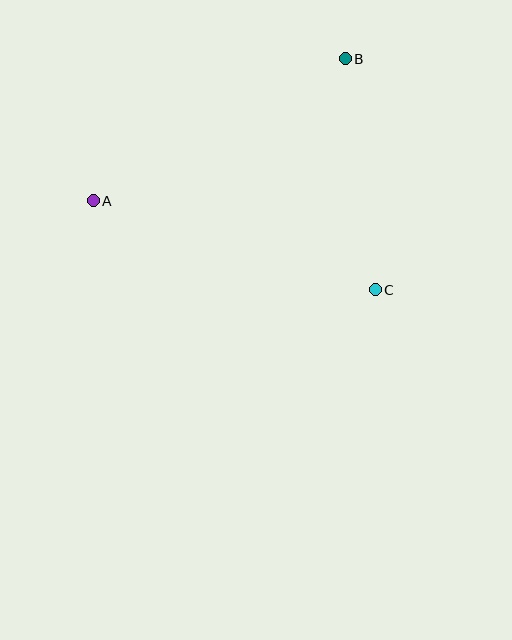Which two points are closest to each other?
Points B and C are closest to each other.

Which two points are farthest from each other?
Points A and C are farthest from each other.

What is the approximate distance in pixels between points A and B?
The distance between A and B is approximately 289 pixels.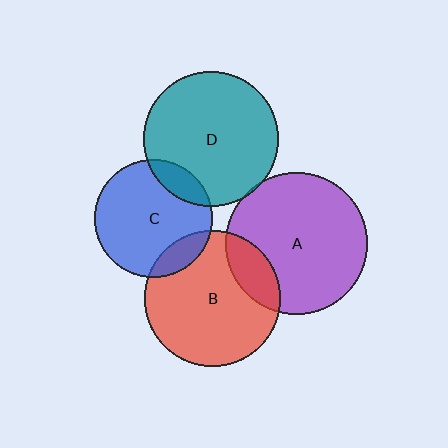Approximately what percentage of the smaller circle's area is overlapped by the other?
Approximately 15%.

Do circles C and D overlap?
Yes.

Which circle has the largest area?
Circle A (purple).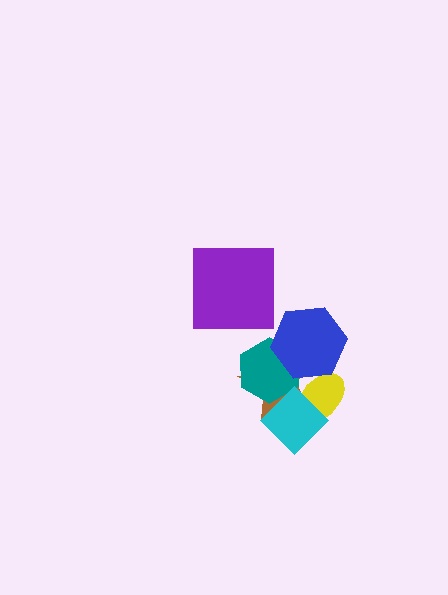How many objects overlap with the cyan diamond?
3 objects overlap with the cyan diamond.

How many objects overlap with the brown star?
4 objects overlap with the brown star.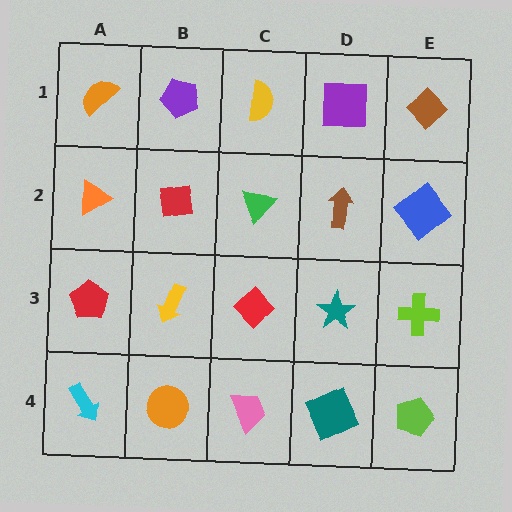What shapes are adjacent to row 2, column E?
A brown diamond (row 1, column E), a lime cross (row 3, column E), a brown arrow (row 2, column D).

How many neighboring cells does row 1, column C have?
3.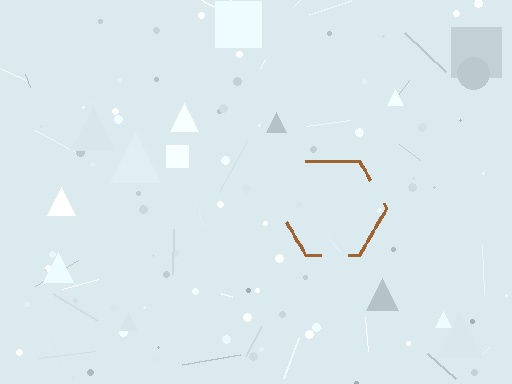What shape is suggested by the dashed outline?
The dashed outline suggests a hexagon.